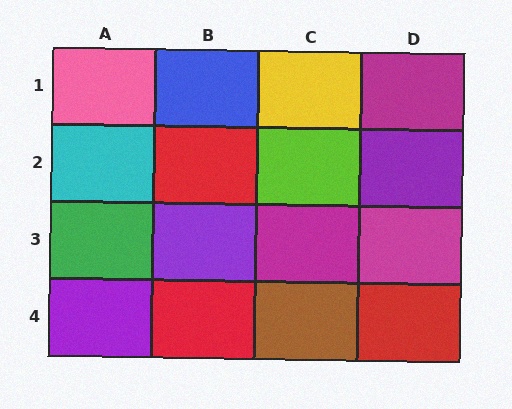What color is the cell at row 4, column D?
Red.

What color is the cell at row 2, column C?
Lime.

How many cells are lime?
1 cell is lime.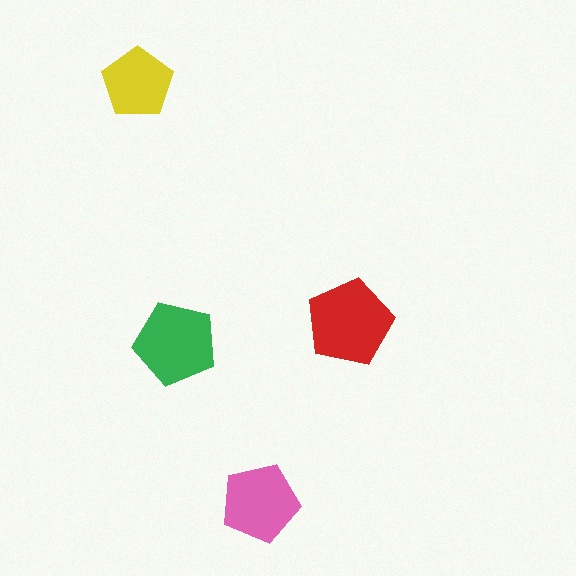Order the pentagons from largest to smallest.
the red one, the green one, the pink one, the yellow one.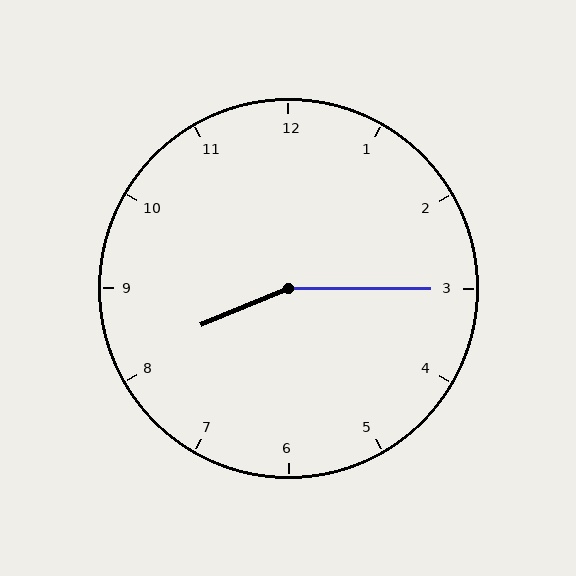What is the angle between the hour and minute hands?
Approximately 158 degrees.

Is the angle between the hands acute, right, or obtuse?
It is obtuse.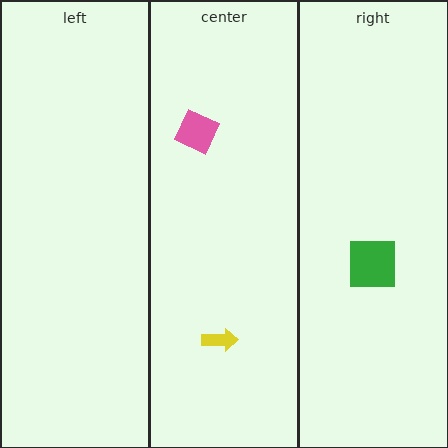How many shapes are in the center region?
2.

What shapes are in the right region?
The green square.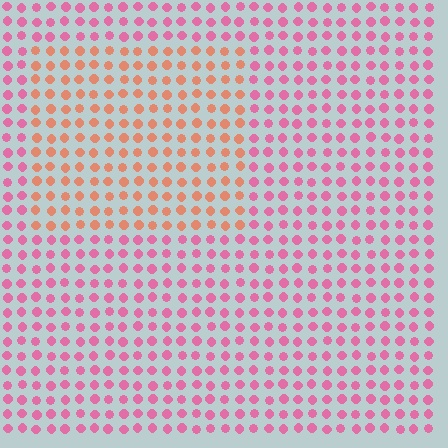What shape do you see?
I see a rectangle.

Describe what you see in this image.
The image is filled with small pink elements in a uniform arrangement. A rectangle-shaped region is visible where the elements are tinted to a slightly different hue, forming a subtle color boundary.